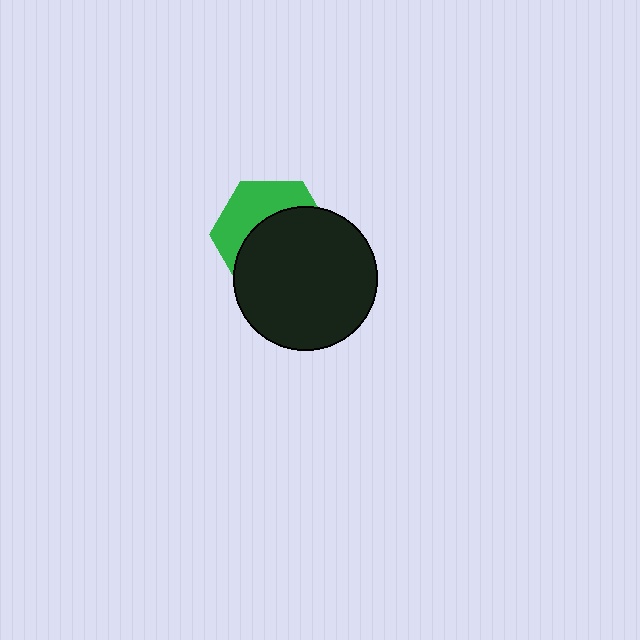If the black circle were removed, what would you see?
You would see the complete green hexagon.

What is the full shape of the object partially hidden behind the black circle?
The partially hidden object is a green hexagon.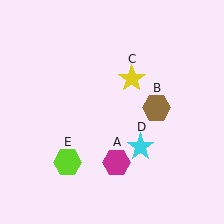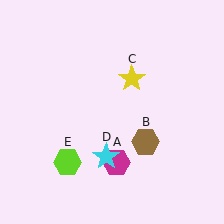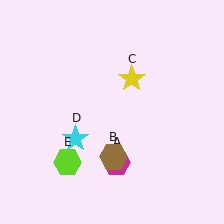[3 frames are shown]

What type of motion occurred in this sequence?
The brown hexagon (object B), cyan star (object D) rotated clockwise around the center of the scene.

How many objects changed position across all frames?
2 objects changed position: brown hexagon (object B), cyan star (object D).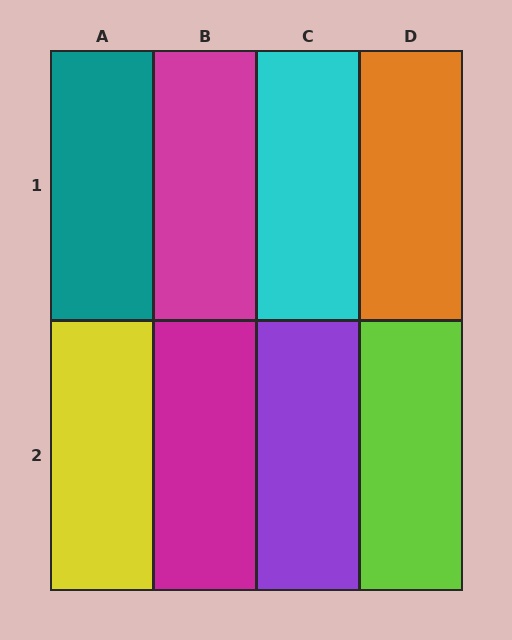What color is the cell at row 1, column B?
Magenta.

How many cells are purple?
1 cell is purple.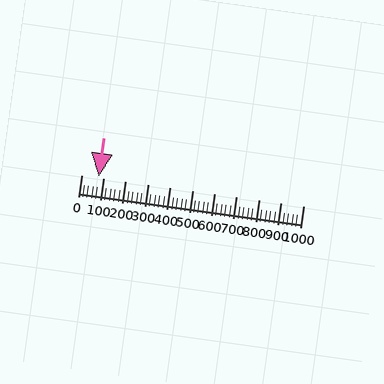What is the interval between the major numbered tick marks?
The major tick marks are spaced 100 units apart.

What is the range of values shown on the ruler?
The ruler shows values from 0 to 1000.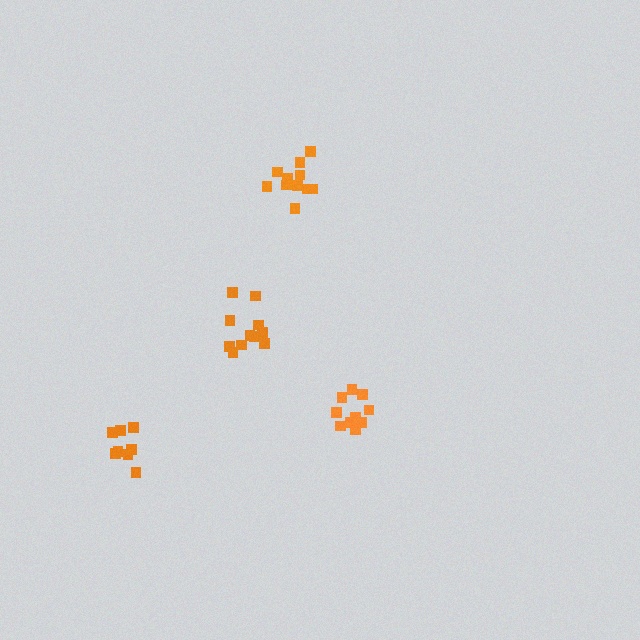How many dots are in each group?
Group 1: 11 dots, Group 2: 11 dots, Group 3: 8 dots, Group 4: 11 dots (41 total).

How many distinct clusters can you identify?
There are 4 distinct clusters.